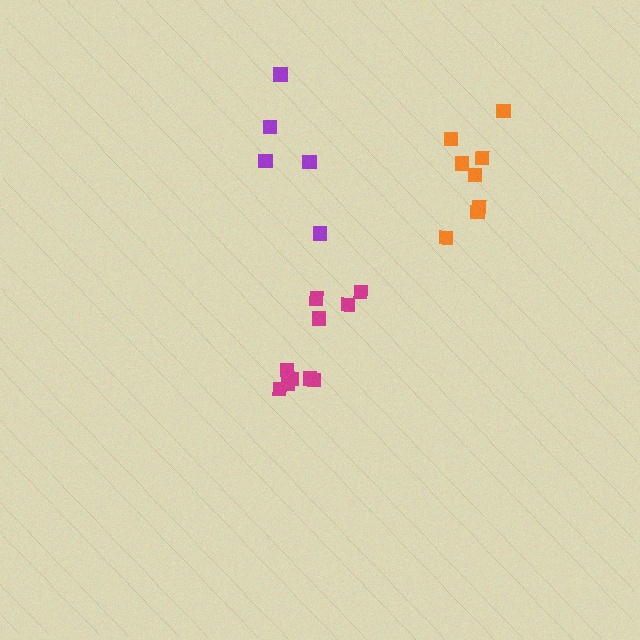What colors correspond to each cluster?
The clusters are colored: magenta, orange, purple.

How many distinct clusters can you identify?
There are 3 distinct clusters.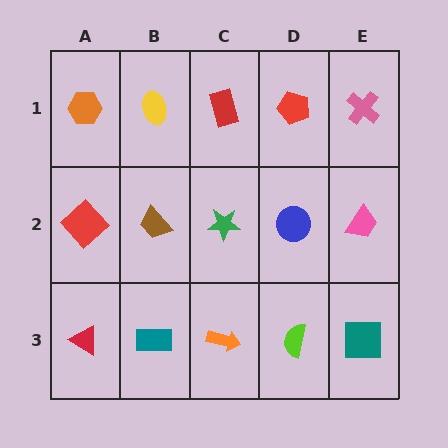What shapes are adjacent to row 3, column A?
A red diamond (row 2, column A), a teal rectangle (row 3, column B).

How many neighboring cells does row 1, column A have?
2.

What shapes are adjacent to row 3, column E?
A pink trapezoid (row 2, column E), a lime semicircle (row 3, column D).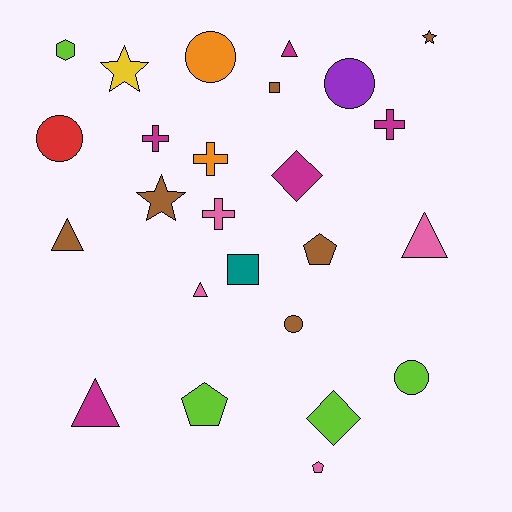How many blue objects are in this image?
There are no blue objects.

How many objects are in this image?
There are 25 objects.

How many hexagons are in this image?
There is 1 hexagon.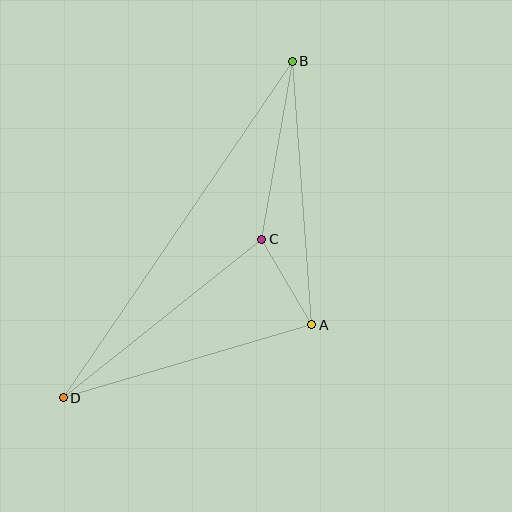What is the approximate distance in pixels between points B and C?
The distance between B and C is approximately 180 pixels.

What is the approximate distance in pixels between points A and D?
The distance between A and D is approximately 259 pixels.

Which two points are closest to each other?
Points A and C are closest to each other.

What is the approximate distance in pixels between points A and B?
The distance between A and B is approximately 264 pixels.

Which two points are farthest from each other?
Points B and D are farthest from each other.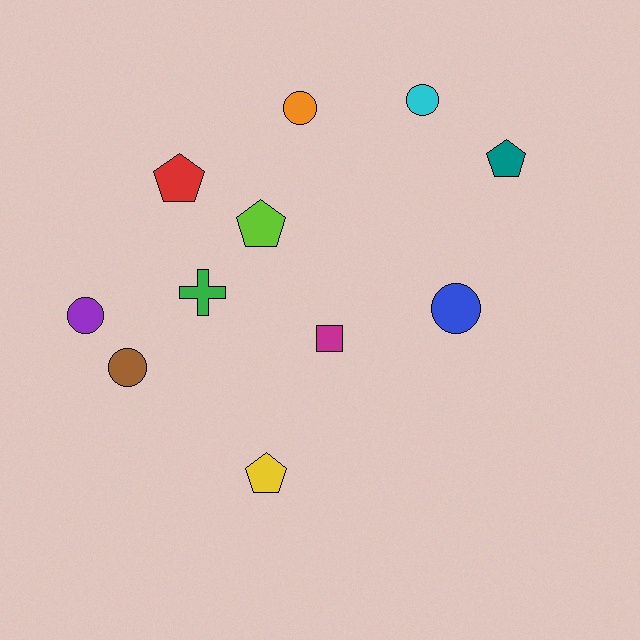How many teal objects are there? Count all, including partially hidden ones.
There is 1 teal object.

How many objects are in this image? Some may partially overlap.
There are 11 objects.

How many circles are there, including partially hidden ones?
There are 5 circles.